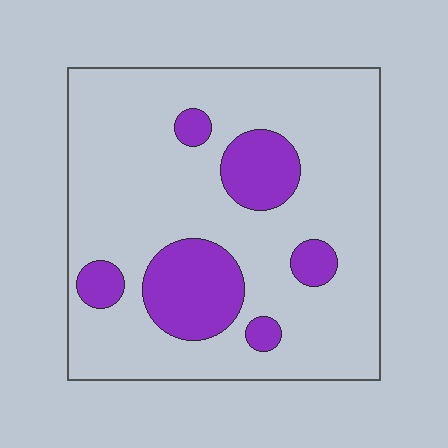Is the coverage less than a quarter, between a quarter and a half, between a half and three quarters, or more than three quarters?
Less than a quarter.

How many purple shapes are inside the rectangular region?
6.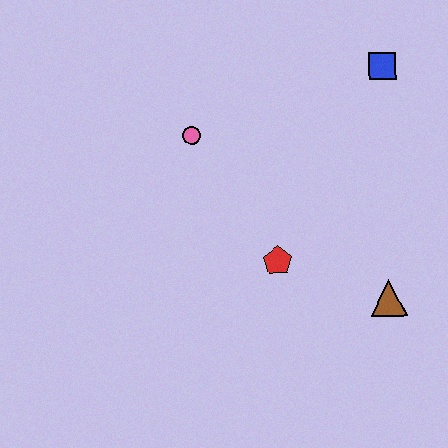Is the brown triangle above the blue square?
No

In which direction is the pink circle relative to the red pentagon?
The pink circle is above the red pentagon.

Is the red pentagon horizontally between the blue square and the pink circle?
Yes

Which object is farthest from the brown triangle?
The pink circle is farthest from the brown triangle.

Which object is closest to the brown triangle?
The red pentagon is closest to the brown triangle.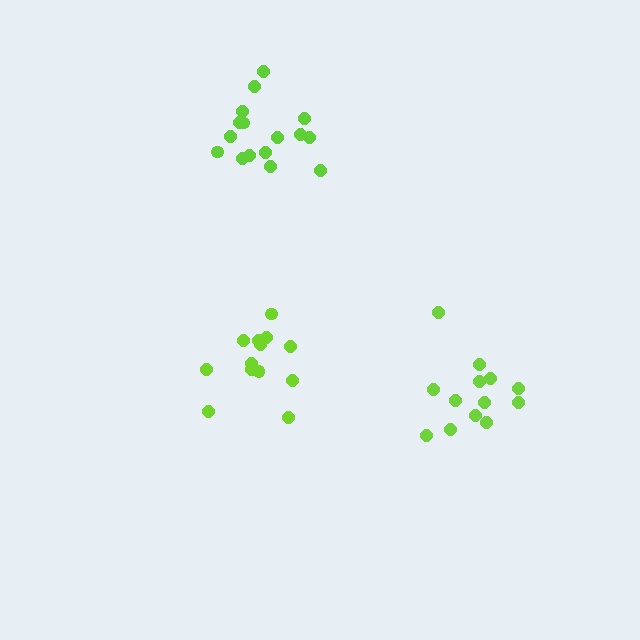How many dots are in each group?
Group 1: 13 dots, Group 2: 16 dots, Group 3: 13 dots (42 total).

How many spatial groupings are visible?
There are 3 spatial groupings.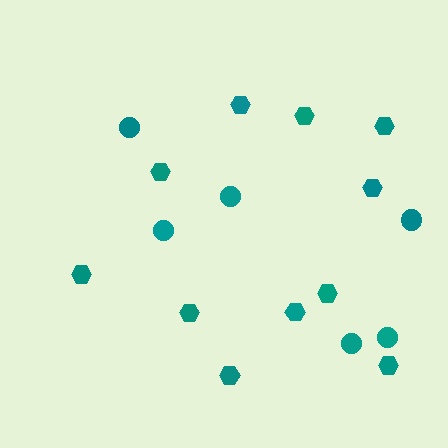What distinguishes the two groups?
There are 2 groups: one group of hexagons (11) and one group of circles (6).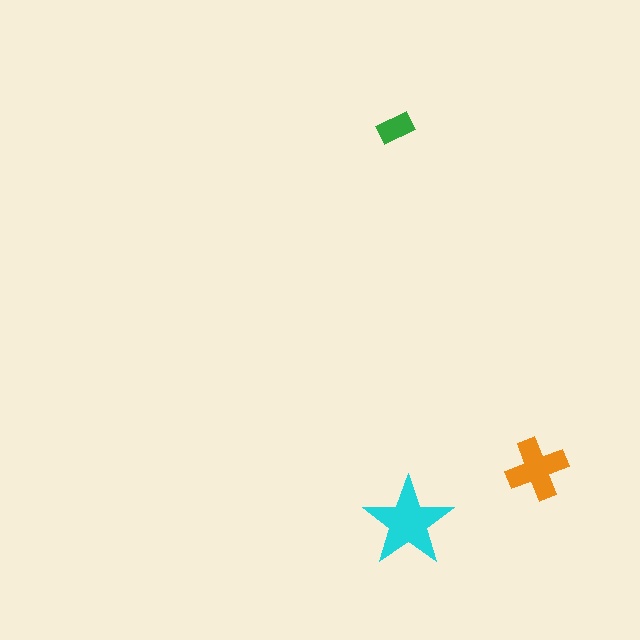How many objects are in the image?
There are 3 objects in the image.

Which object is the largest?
The cyan star.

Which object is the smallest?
The green rectangle.